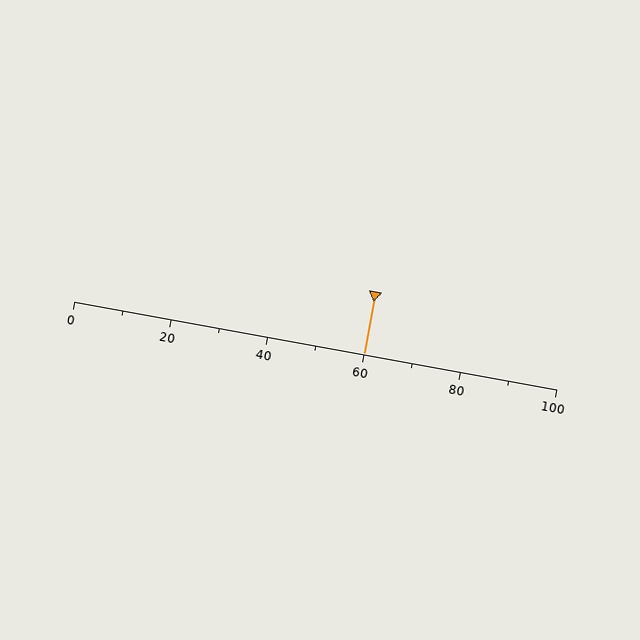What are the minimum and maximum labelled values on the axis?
The axis runs from 0 to 100.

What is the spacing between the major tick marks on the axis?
The major ticks are spaced 20 apart.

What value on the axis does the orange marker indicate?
The marker indicates approximately 60.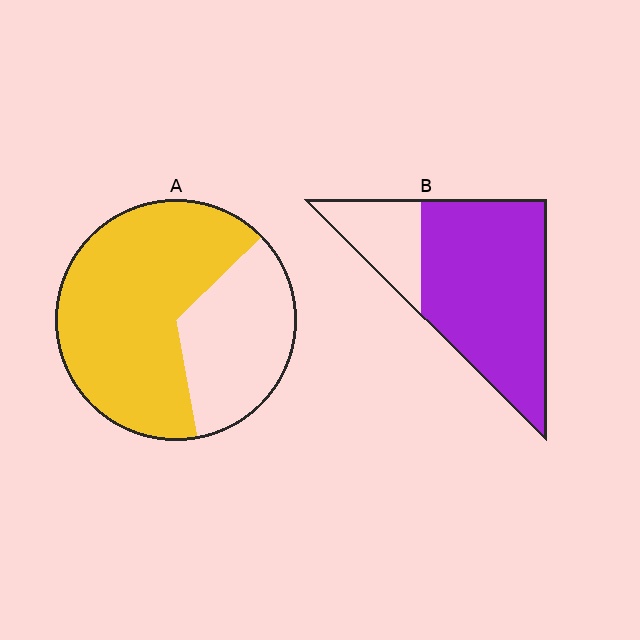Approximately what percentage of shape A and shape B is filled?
A is approximately 65% and B is approximately 75%.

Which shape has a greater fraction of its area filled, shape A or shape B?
Shape B.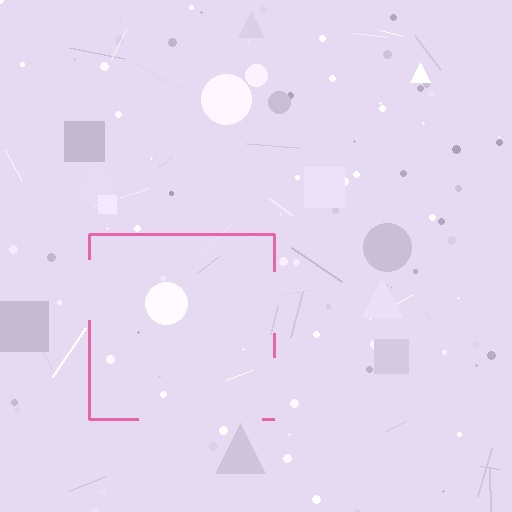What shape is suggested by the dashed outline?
The dashed outline suggests a square.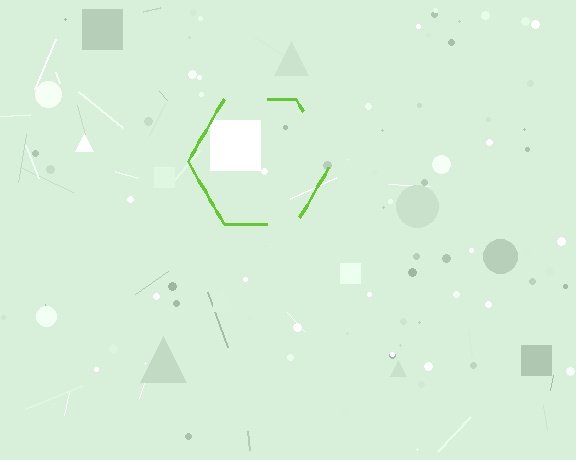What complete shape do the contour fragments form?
The contour fragments form a hexagon.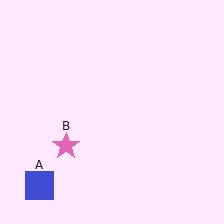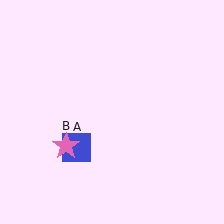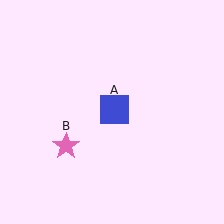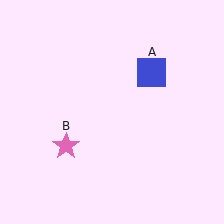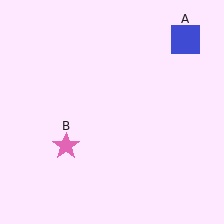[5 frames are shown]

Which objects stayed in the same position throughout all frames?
Pink star (object B) remained stationary.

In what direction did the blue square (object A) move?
The blue square (object A) moved up and to the right.